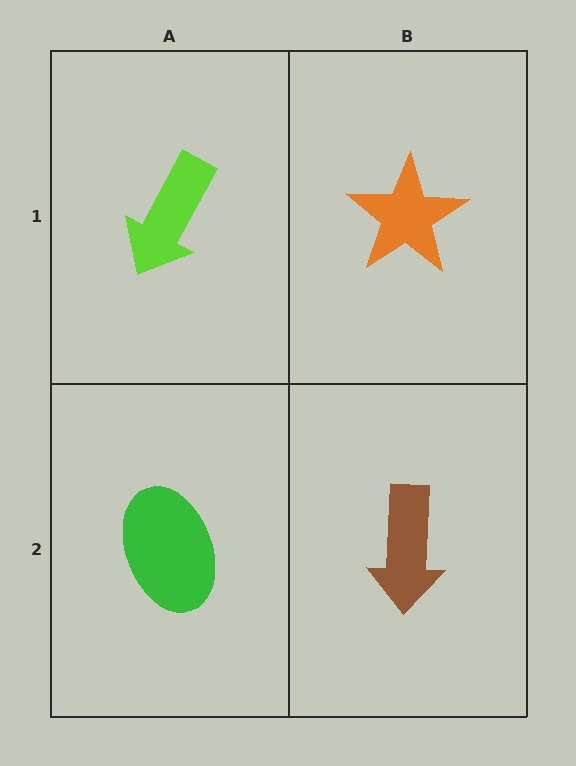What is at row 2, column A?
A green ellipse.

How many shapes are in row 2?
2 shapes.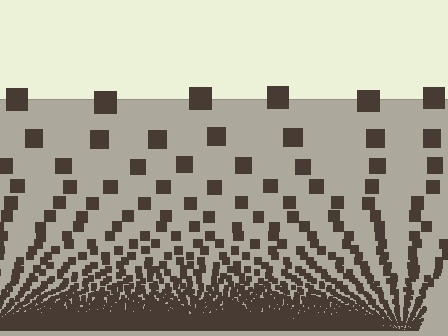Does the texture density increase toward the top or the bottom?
Density increases toward the bottom.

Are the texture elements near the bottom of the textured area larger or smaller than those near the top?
Smaller. The gradient is inverted — elements near the bottom are smaller and denser.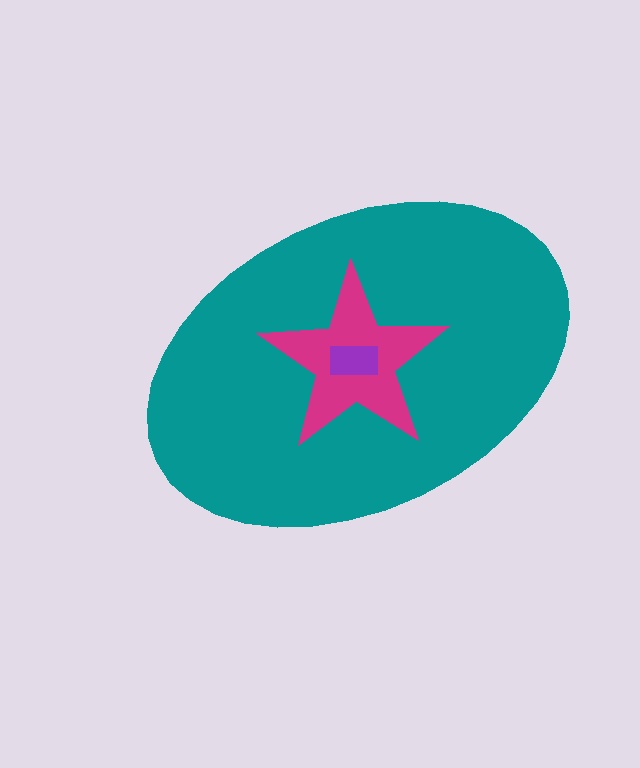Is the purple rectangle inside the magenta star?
Yes.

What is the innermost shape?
The purple rectangle.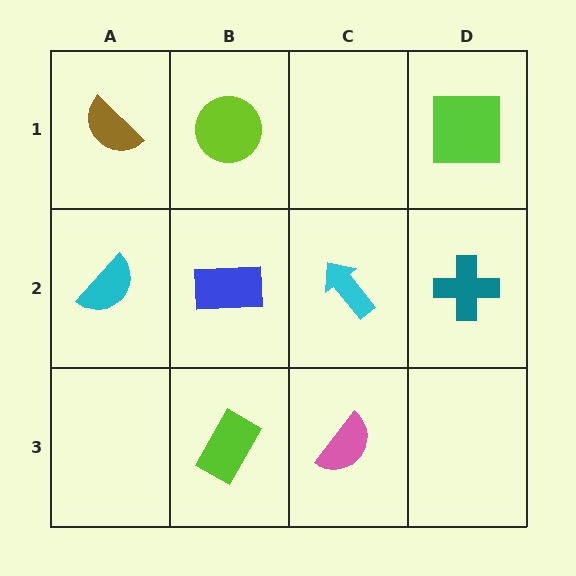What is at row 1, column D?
A lime square.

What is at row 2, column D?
A teal cross.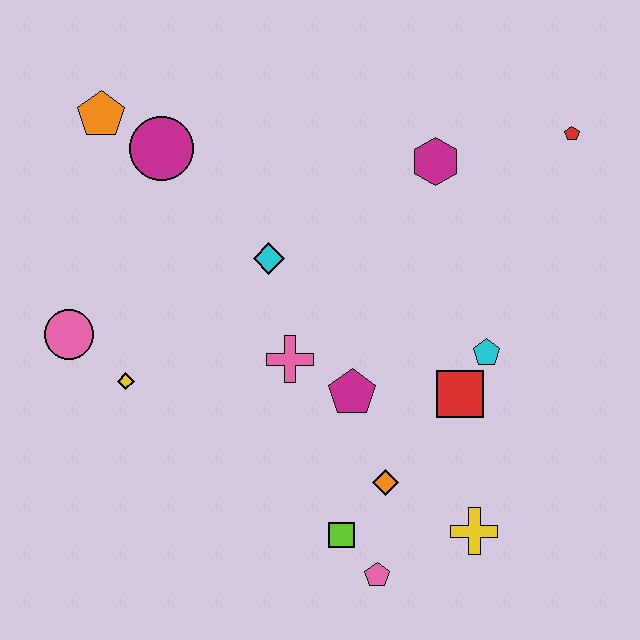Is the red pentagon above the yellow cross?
Yes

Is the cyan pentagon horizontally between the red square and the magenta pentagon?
No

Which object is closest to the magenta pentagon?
The pink cross is closest to the magenta pentagon.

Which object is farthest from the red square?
The orange pentagon is farthest from the red square.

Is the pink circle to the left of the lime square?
Yes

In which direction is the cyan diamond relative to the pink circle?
The cyan diamond is to the right of the pink circle.